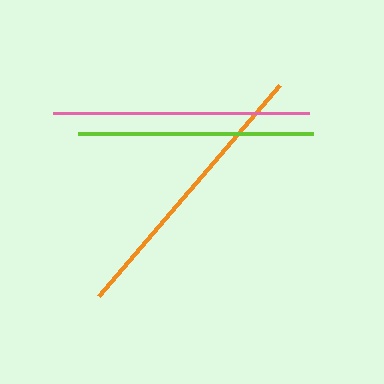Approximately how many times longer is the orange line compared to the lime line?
The orange line is approximately 1.2 times the length of the lime line.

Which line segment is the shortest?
The lime line is the shortest at approximately 235 pixels.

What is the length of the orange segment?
The orange segment is approximately 278 pixels long.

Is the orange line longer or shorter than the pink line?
The orange line is longer than the pink line.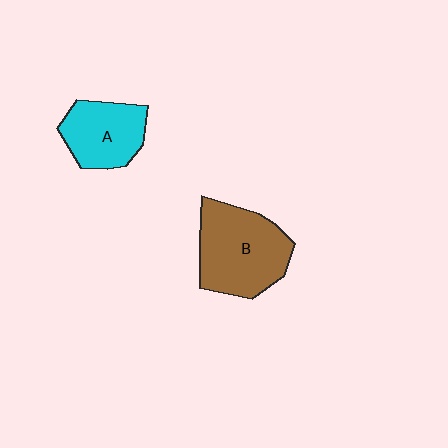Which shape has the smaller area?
Shape A (cyan).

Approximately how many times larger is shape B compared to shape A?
Approximately 1.5 times.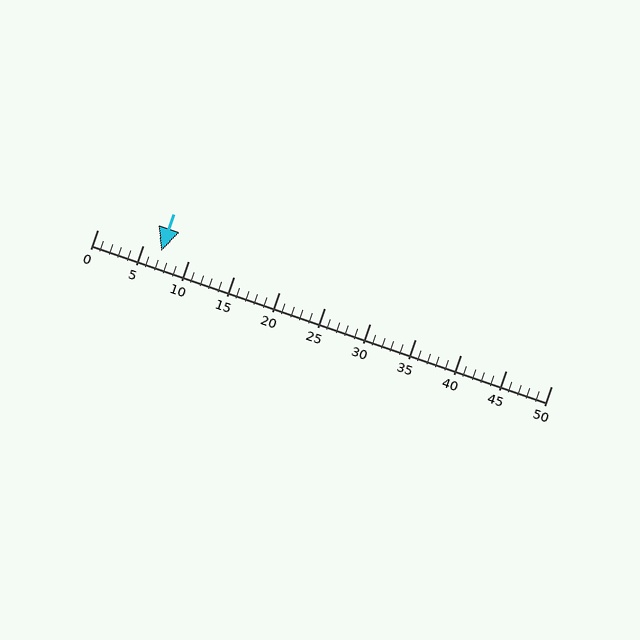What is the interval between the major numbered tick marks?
The major tick marks are spaced 5 units apart.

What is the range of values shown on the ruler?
The ruler shows values from 0 to 50.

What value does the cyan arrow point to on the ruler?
The cyan arrow points to approximately 7.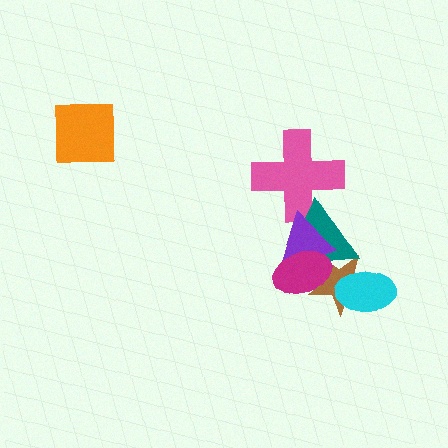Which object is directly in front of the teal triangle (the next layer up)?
The purple triangle is directly in front of the teal triangle.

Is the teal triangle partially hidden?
Yes, it is partially covered by another shape.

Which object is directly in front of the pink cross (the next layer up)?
The teal triangle is directly in front of the pink cross.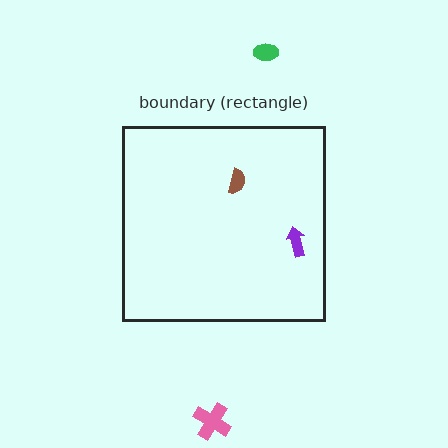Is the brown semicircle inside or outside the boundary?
Inside.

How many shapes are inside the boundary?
2 inside, 2 outside.